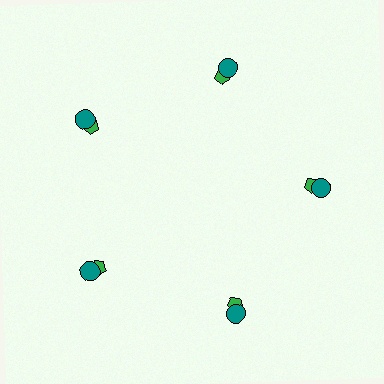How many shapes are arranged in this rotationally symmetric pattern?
There are 10 shapes, arranged in 5 groups of 2.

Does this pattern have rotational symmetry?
Yes, this pattern has 5-fold rotational symmetry. It looks the same after rotating 72 degrees around the center.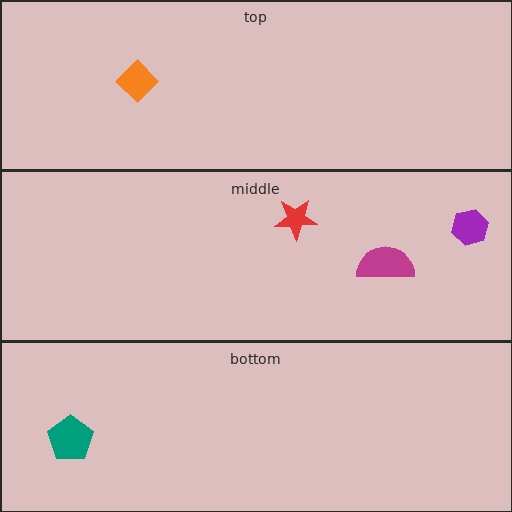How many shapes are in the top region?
1.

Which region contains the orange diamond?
The top region.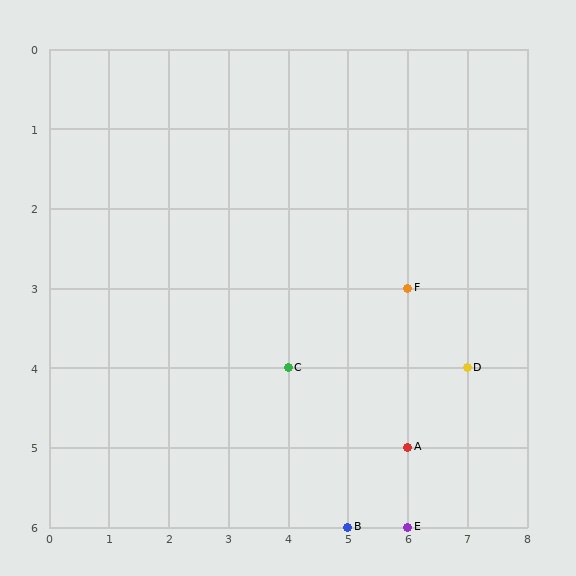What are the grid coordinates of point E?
Point E is at grid coordinates (6, 6).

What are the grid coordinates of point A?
Point A is at grid coordinates (6, 5).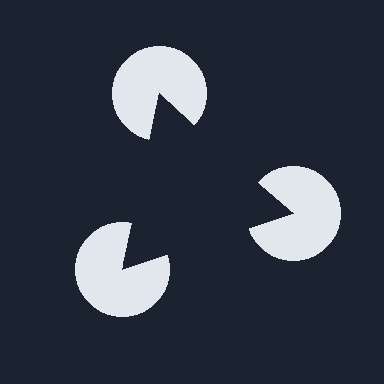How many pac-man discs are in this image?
There are 3 — one at each vertex of the illusory triangle.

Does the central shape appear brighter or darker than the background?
It typically appears slightly darker than the background, even though no actual brightness change is drawn.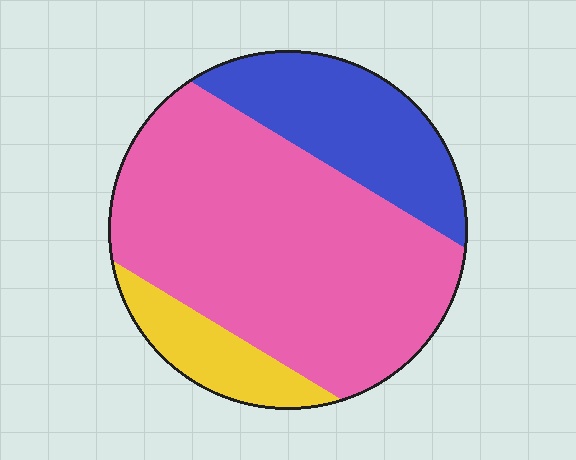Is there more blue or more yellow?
Blue.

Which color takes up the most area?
Pink, at roughly 65%.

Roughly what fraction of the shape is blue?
Blue takes up between a sixth and a third of the shape.